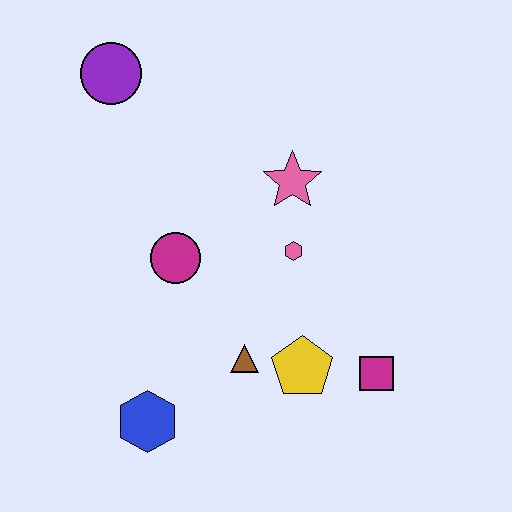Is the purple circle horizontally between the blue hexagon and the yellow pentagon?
No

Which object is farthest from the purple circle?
The magenta square is farthest from the purple circle.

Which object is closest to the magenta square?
The yellow pentagon is closest to the magenta square.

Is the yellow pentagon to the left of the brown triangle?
No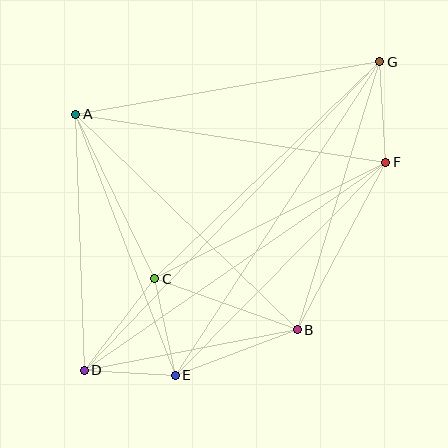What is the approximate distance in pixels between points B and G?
The distance between B and G is approximately 280 pixels.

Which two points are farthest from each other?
Points D and G are farthest from each other.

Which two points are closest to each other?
Points D and E are closest to each other.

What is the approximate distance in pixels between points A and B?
The distance between A and B is approximately 309 pixels.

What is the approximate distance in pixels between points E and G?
The distance between E and G is approximately 374 pixels.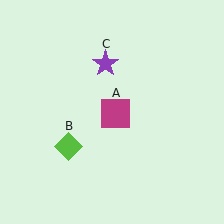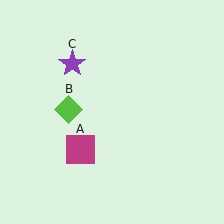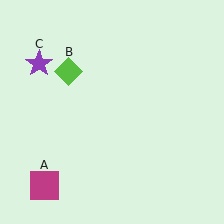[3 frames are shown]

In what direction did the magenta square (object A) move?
The magenta square (object A) moved down and to the left.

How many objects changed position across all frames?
3 objects changed position: magenta square (object A), lime diamond (object B), purple star (object C).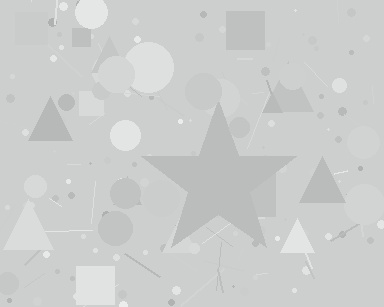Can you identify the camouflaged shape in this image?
The camouflaged shape is a star.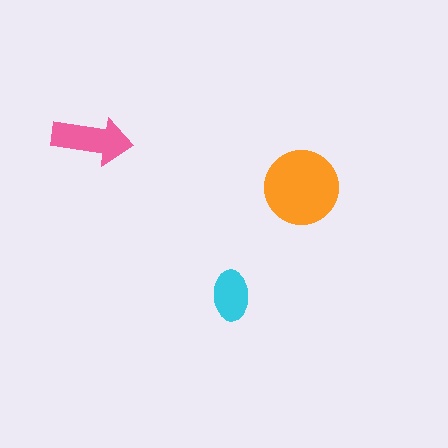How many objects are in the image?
There are 3 objects in the image.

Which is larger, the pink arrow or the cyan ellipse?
The pink arrow.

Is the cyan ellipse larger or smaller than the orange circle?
Smaller.